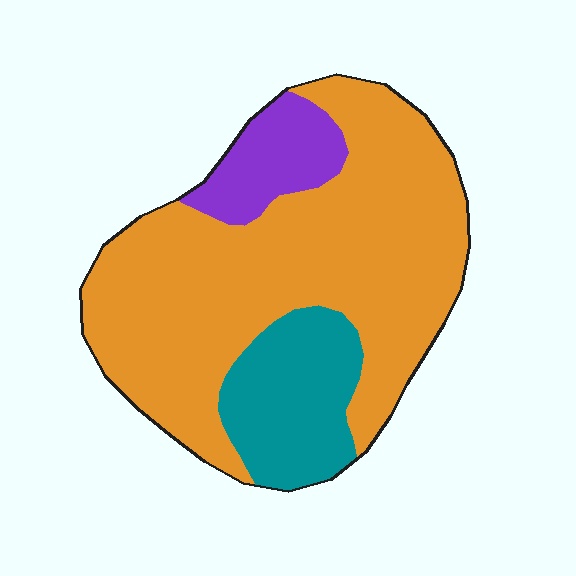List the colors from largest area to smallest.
From largest to smallest: orange, teal, purple.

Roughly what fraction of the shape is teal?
Teal covers 18% of the shape.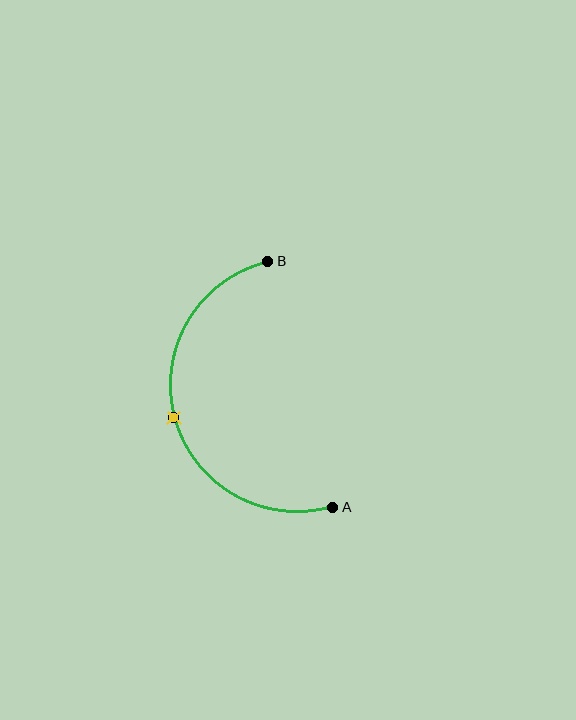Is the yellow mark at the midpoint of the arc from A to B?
Yes. The yellow mark lies on the arc at equal arc-length from both A and B — it is the arc midpoint.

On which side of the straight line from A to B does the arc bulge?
The arc bulges to the left of the straight line connecting A and B.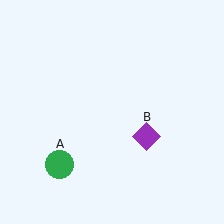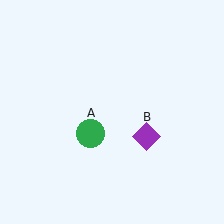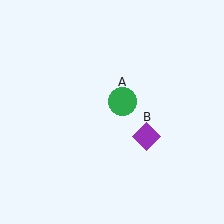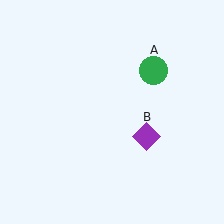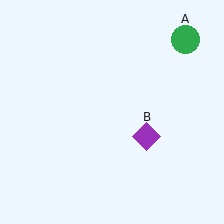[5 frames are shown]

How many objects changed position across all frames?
1 object changed position: green circle (object A).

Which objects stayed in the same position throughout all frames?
Purple diamond (object B) remained stationary.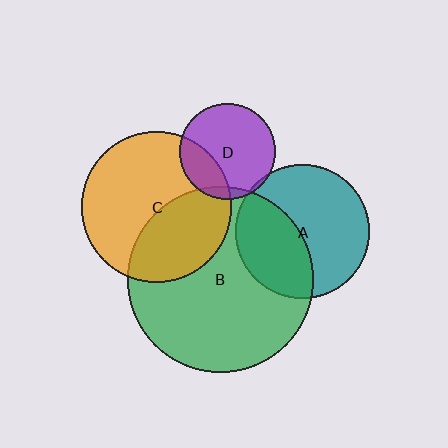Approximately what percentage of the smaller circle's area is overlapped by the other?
Approximately 5%.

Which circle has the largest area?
Circle B (green).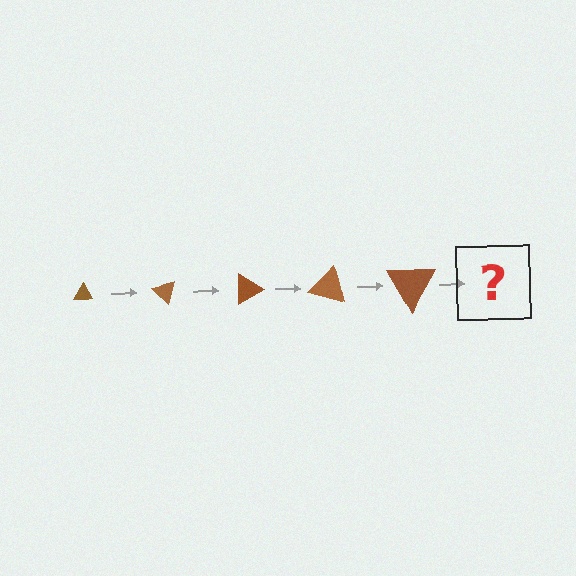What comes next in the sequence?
The next element should be a triangle, larger than the previous one and rotated 225 degrees from the start.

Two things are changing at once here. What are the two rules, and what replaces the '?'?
The two rules are that the triangle grows larger each step and it rotates 45 degrees each step. The '?' should be a triangle, larger than the previous one and rotated 225 degrees from the start.